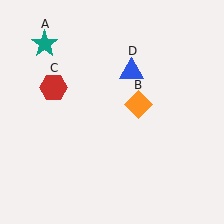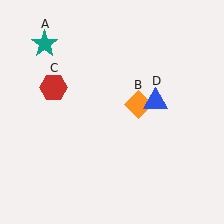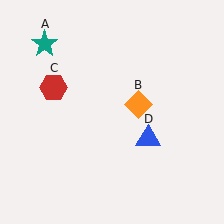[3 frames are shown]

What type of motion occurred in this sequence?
The blue triangle (object D) rotated clockwise around the center of the scene.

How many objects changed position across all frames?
1 object changed position: blue triangle (object D).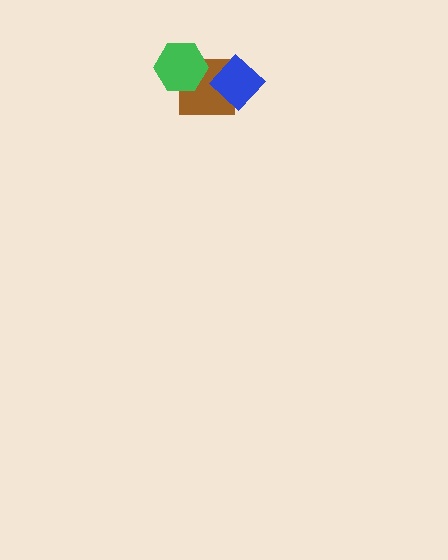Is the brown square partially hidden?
Yes, it is partially covered by another shape.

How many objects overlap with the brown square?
2 objects overlap with the brown square.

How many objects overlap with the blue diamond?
1 object overlaps with the blue diamond.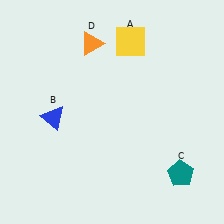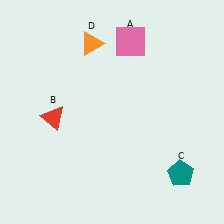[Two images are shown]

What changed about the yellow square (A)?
In Image 1, A is yellow. In Image 2, it changed to pink.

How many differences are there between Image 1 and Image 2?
There are 2 differences between the two images.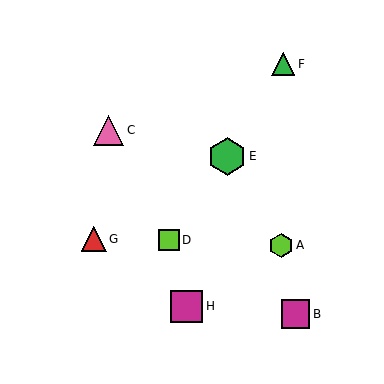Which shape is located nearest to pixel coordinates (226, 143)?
The green hexagon (labeled E) at (227, 156) is nearest to that location.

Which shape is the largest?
The green hexagon (labeled E) is the largest.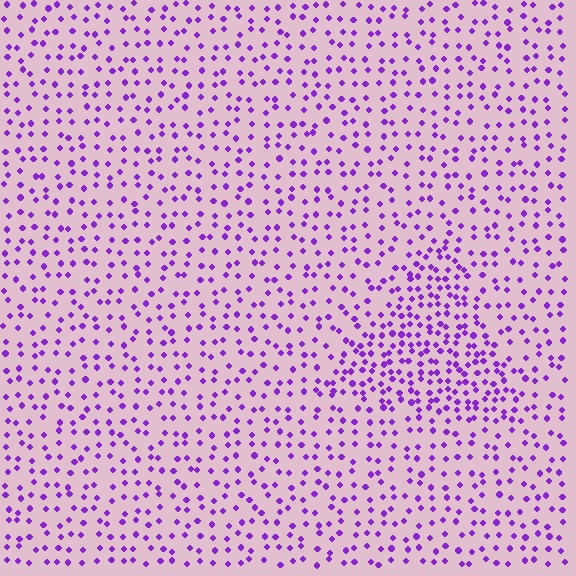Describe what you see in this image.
The image contains small purple elements arranged at two different densities. A triangle-shaped region is visible where the elements are more densely packed than the surrounding area.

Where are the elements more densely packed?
The elements are more densely packed inside the triangle boundary.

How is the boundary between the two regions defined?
The boundary is defined by a change in element density (approximately 1.9x ratio). All elements are the same color, size, and shape.